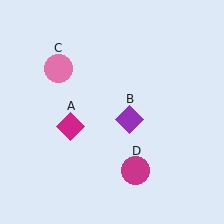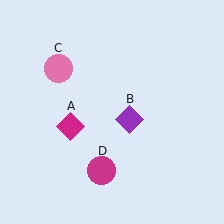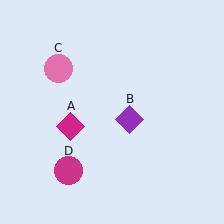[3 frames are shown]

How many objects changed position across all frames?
1 object changed position: magenta circle (object D).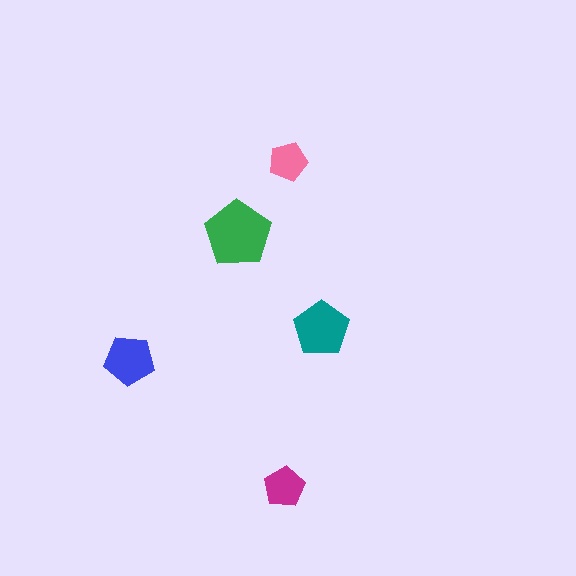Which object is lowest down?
The magenta pentagon is bottommost.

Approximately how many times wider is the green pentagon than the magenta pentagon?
About 1.5 times wider.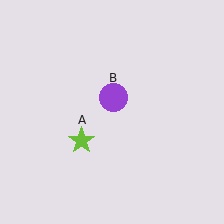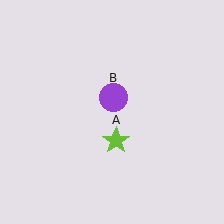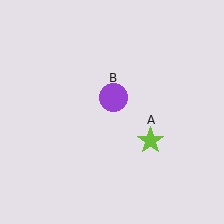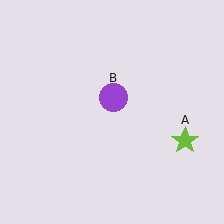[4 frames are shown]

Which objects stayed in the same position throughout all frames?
Purple circle (object B) remained stationary.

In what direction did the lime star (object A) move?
The lime star (object A) moved right.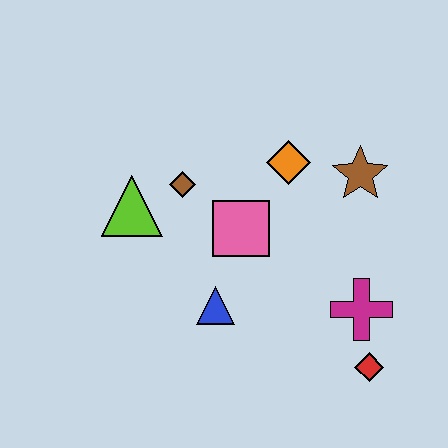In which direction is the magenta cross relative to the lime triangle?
The magenta cross is to the right of the lime triangle.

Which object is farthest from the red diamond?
The lime triangle is farthest from the red diamond.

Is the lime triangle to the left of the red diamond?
Yes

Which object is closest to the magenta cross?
The red diamond is closest to the magenta cross.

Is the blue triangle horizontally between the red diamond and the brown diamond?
Yes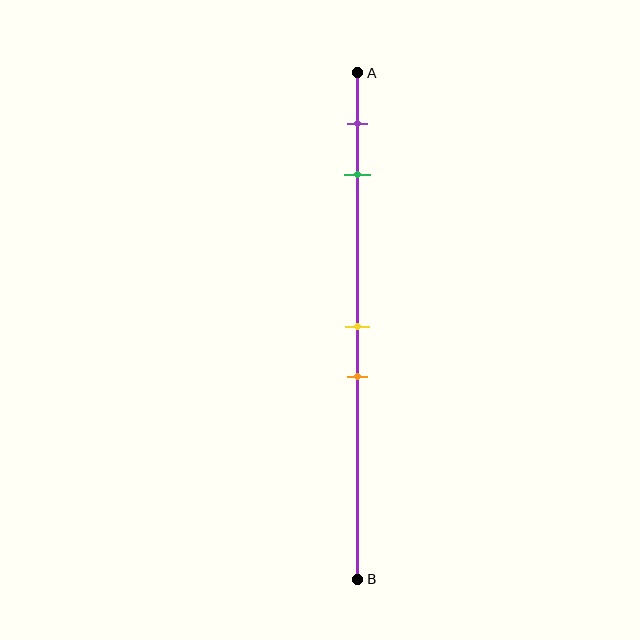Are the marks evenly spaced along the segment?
No, the marks are not evenly spaced.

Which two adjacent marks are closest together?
The yellow and orange marks are the closest adjacent pair.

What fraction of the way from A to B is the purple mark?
The purple mark is approximately 10% (0.1) of the way from A to B.